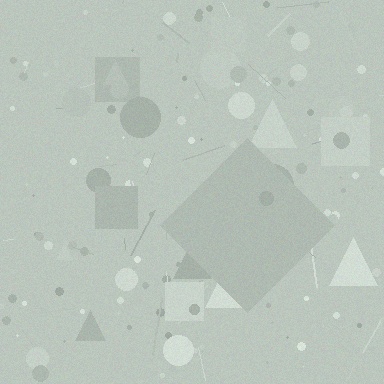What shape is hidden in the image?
A diamond is hidden in the image.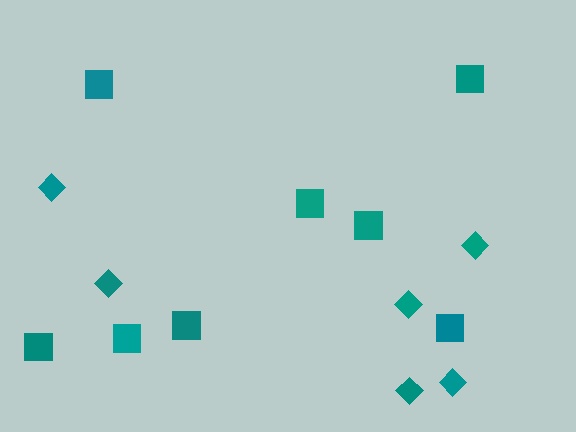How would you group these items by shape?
There are 2 groups: one group of diamonds (6) and one group of squares (8).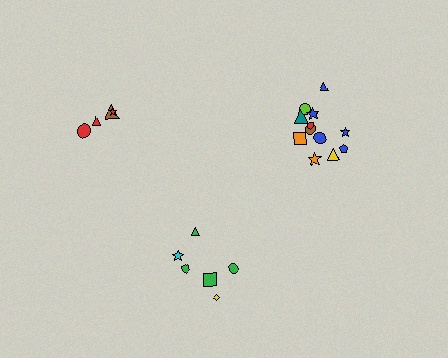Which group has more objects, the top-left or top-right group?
The top-right group.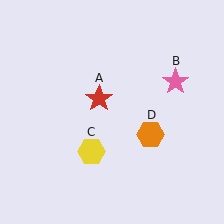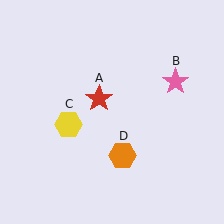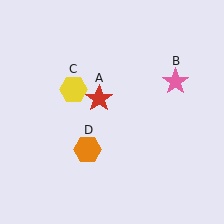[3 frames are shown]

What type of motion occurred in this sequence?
The yellow hexagon (object C), orange hexagon (object D) rotated clockwise around the center of the scene.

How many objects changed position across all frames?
2 objects changed position: yellow hexagon (object C), orange hexagon (object D).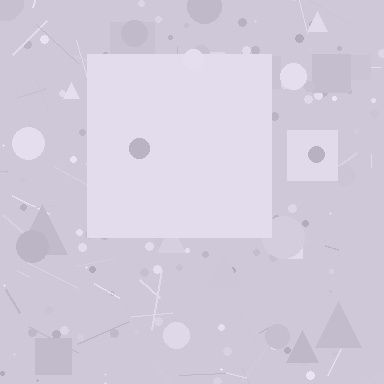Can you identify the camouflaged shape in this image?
The camouflaged shape is a square.